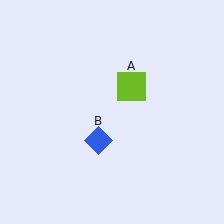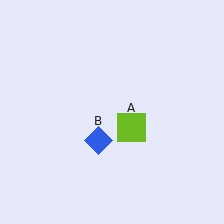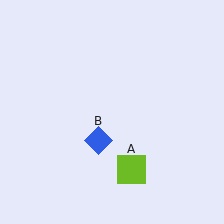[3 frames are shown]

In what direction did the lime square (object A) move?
The lime square (object A) moved down.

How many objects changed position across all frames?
1 object changed position: lime square (object A).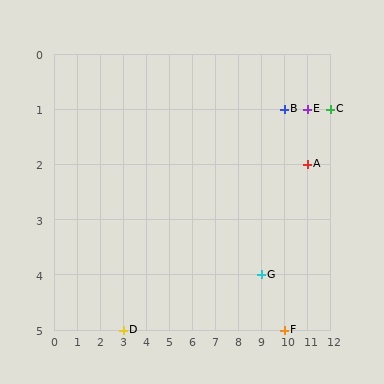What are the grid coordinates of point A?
Point A is at grid coordinates (11, 2).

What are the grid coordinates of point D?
Point D is at grid coordinates (3, 5).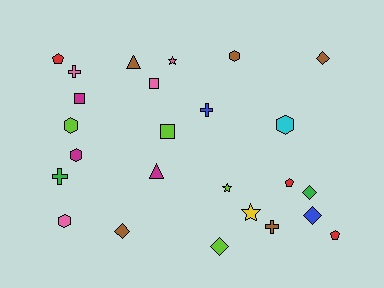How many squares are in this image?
There are 3 squares.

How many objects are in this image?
There are 25 objects.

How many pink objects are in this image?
There are 4 pink objects.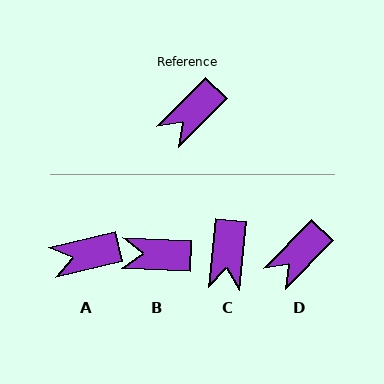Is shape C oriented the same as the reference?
No, it is off by about 39 degrees.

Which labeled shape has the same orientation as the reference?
D.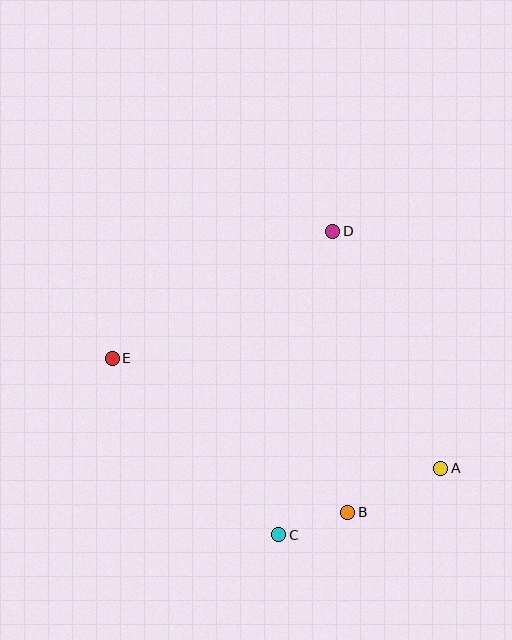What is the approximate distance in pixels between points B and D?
The distance between B and D is approximately 281 pixels.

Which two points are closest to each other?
Points B and C are closest to each other.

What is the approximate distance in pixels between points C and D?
The distance between C and D is approximately 308 pixels.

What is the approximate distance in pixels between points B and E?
The distance between B and E is approximately 281 pixels.